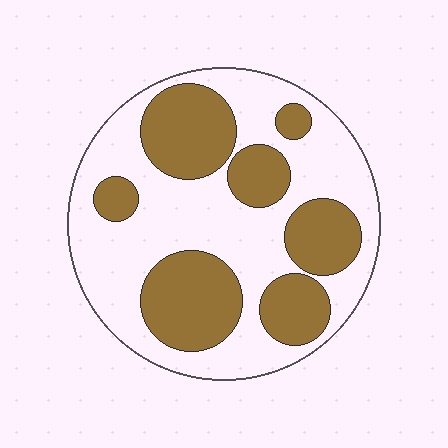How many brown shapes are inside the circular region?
7.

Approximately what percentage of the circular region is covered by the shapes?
Approximately 40%.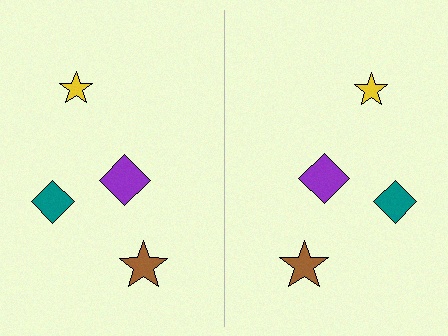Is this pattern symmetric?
Yes, this pattern has bilateral (reflection) symmetry.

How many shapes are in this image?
There are 8 shapes in this image.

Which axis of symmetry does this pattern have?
The pattern has a vertical axis of symmetry running through the center of the image.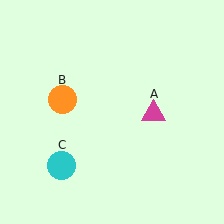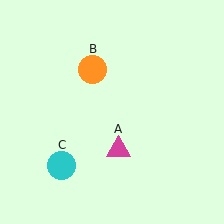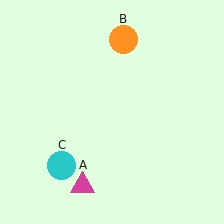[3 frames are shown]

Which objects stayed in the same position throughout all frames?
Cyan circle (object C) remained stationary.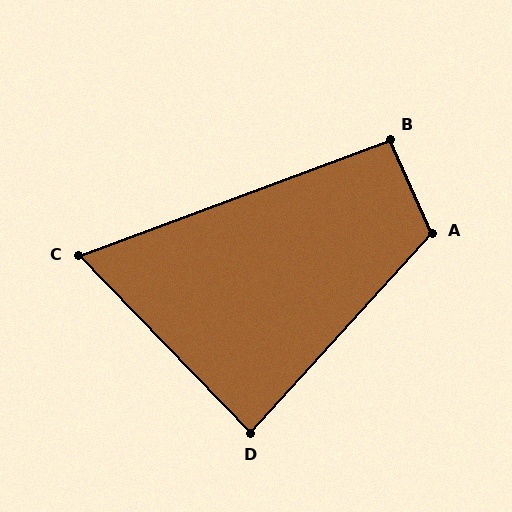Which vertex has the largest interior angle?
A, at approximately 114 degrees.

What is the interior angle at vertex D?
Approximately 86 degrees (approximately right).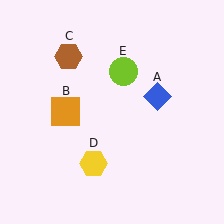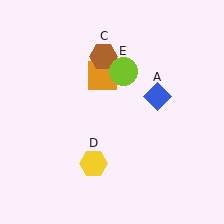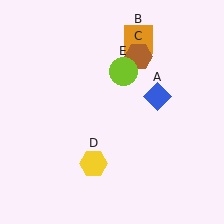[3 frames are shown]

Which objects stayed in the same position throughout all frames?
Blue diamond (object A) and yellow hexagon (object D) and lime circle (object E) remained stationary.